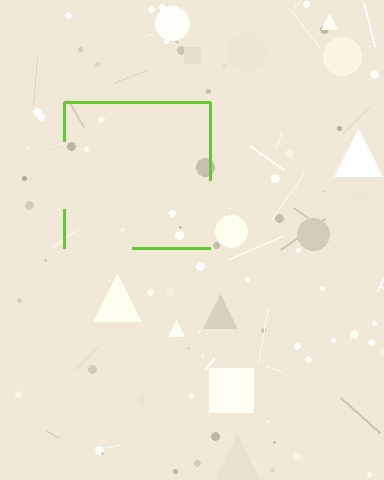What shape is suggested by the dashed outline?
The dashed outline suggests a square.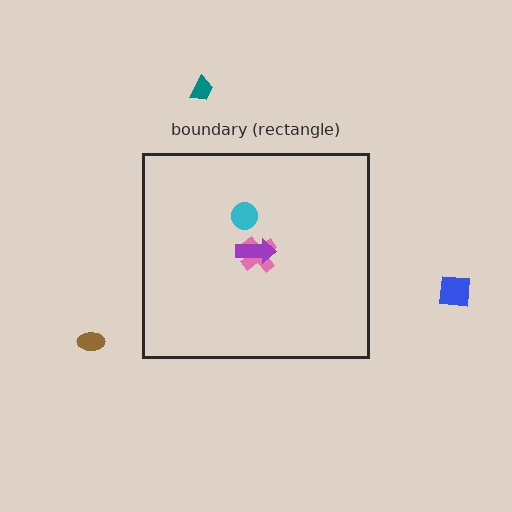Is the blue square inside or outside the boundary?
Outside.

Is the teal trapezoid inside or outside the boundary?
Outside.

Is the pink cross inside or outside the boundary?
Inside.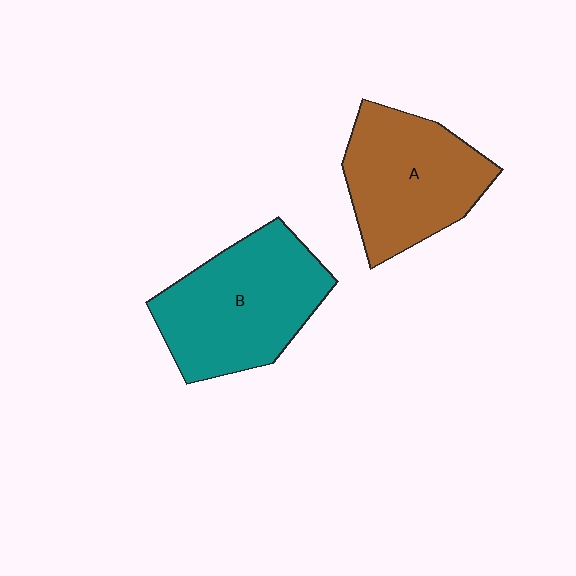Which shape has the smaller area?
Shape A (brown).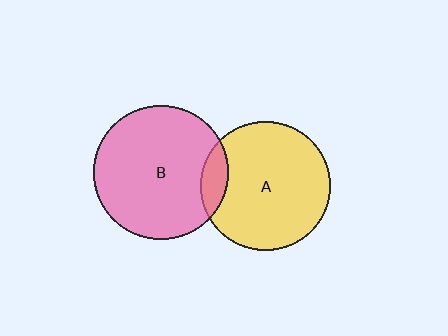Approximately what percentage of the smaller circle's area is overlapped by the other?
Approximately 10%.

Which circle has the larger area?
Circle B (pink).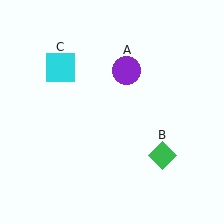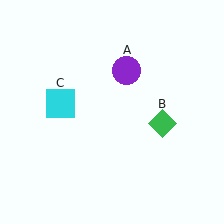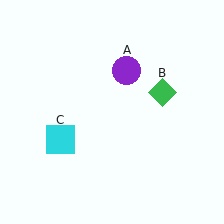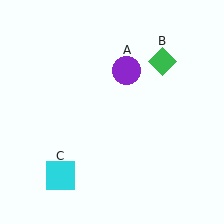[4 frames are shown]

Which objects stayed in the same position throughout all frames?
Purple circle (object A) remained stationary.